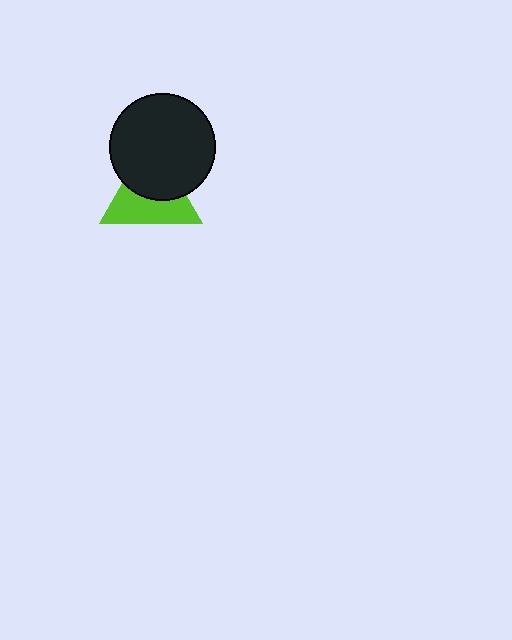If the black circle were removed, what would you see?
You would see the complete lime triangle.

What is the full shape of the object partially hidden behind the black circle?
The partially hidden object is a lime triangle.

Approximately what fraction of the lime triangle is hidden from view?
Roughly 48% of the lime triangle is hidden behind the black circle.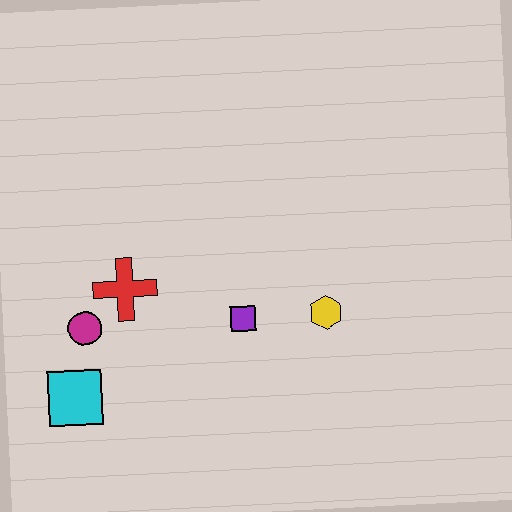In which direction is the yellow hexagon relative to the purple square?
The yellow hexagon is to the right of the purple square.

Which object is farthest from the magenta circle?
The yellow hexagon is farthest from the magenta circle.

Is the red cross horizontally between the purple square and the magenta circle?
Yes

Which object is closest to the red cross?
The magenta circle is closest to the red cross.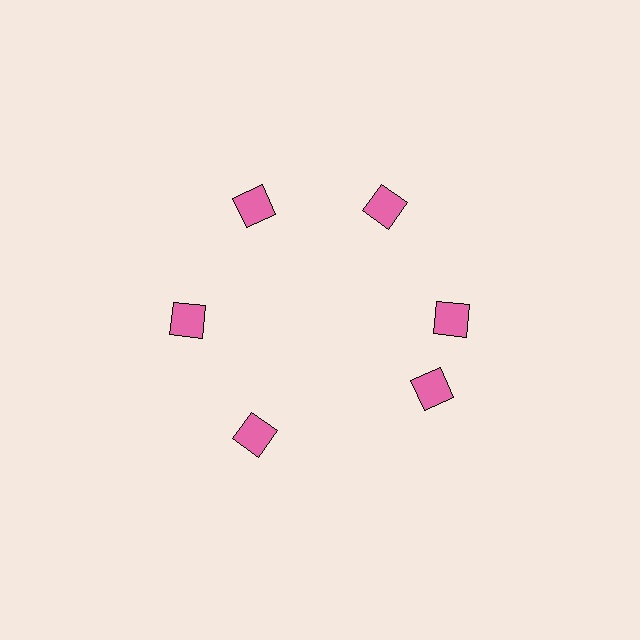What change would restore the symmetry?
The symmetry would be restored by rotating it back into even spacing with its neighbors so that all 6 diamonds sit at equal angles and equal distance from the center.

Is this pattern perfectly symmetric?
No. The 6 pink diamonds are arranged in a ring, but one element near the 5 o'clock position is rotated out of alignment along the ring, breaking the 6-fold rotational symmetry.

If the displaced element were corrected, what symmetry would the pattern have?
It would have 6-fold rotational symmetry — the pattern would map onto itself every 60 degrees.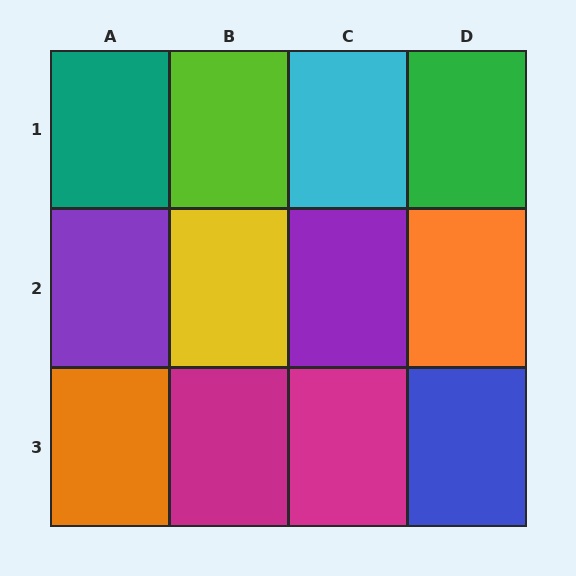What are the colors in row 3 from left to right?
Orange, magenta, magenta, blue.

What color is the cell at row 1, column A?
Teal.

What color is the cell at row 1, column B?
Lime.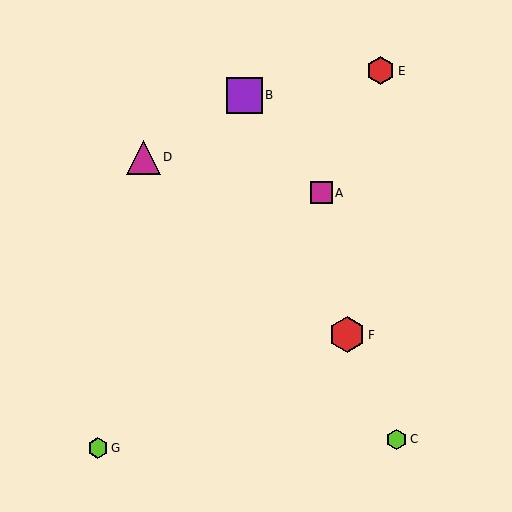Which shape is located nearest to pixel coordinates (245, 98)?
The purple square (labeled B) at (244, 95) is nearest to that location.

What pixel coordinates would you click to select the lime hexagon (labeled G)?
Click at (98, 448) to select the lime hexagon G.